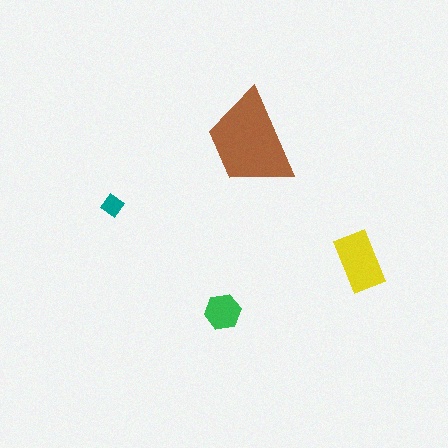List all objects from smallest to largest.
The teal diamond, the green hexagon, the yellow rectangle, the brown trapezoid.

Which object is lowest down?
The green hexagon is bottommost.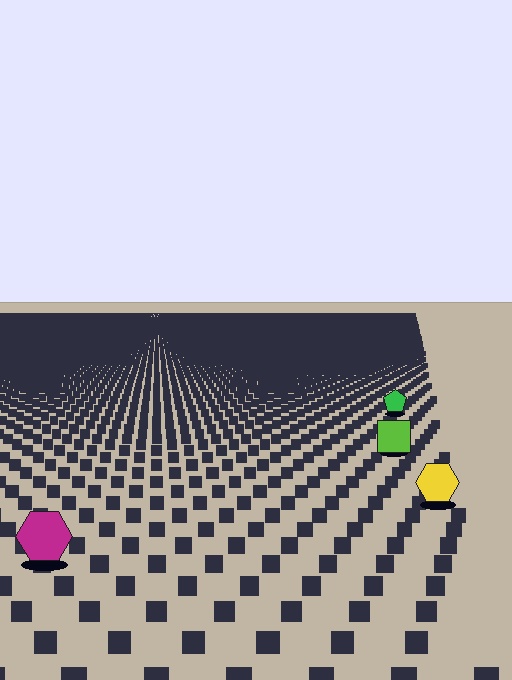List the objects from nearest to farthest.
From nearest to farthest: the magenta hexagon, the yellow hexagon, the lime square, the green pentagon.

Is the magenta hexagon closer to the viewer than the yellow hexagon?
Yes. The magenta hexagon is closer — you can tell from the texture gradient: the ground texture is coarser near it.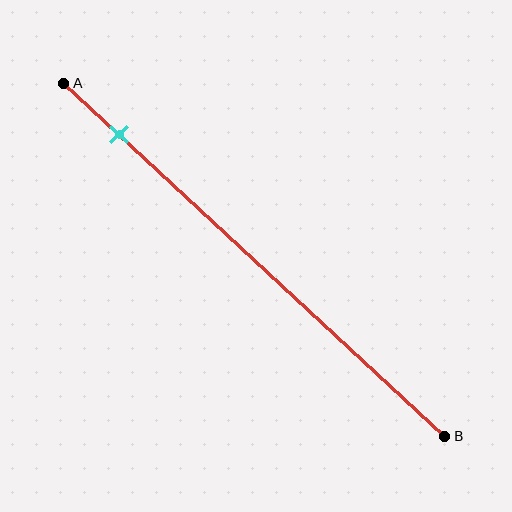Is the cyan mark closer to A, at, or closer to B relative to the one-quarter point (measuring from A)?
The cyan mark is closer to point A than the one-quarter point of segment AB.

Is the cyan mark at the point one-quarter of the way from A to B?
No, the mark is at about 15% from A, not at the 25% one-quarter point.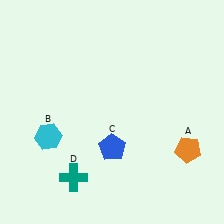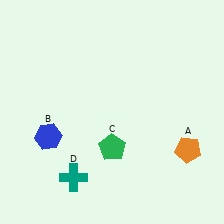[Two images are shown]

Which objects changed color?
B changed from cyan to blue. C changed from blue to green.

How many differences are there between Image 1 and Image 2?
There are 2 differences between the two images.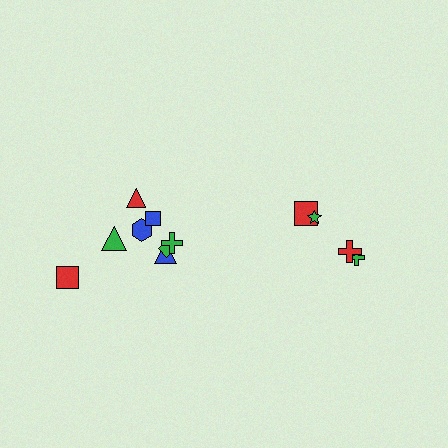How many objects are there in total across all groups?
There are 12 objects.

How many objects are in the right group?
There are 4 objects.